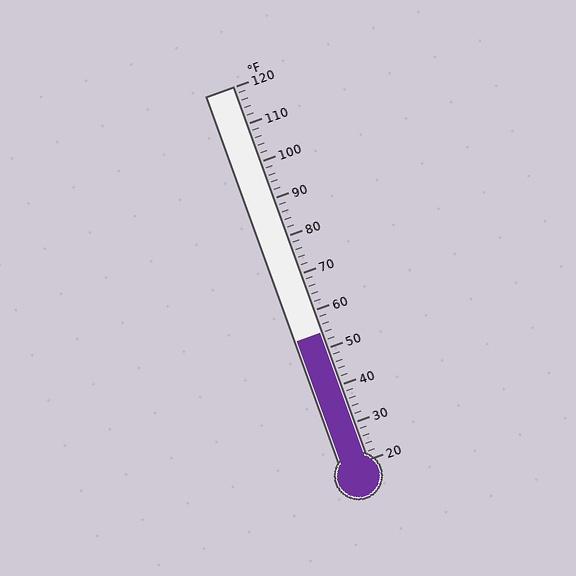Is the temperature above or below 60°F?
The temperature is below 60°F.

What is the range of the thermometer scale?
The thermometer scale ranges from 20°F to 120°F.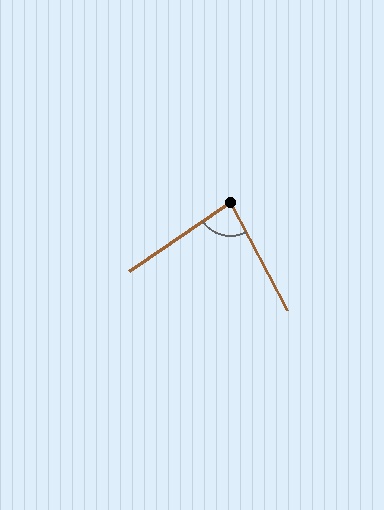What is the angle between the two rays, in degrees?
Approximately 84 degrees.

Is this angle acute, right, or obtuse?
It is acute.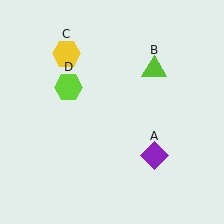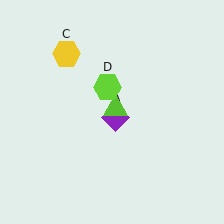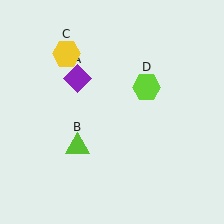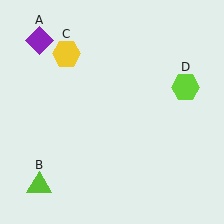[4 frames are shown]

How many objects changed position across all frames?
3 objects changed position: purple diamond (object A), lime triangle (object B), lime hexagon (object D).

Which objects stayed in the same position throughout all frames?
Yellow hexagon (object C) remained stationary.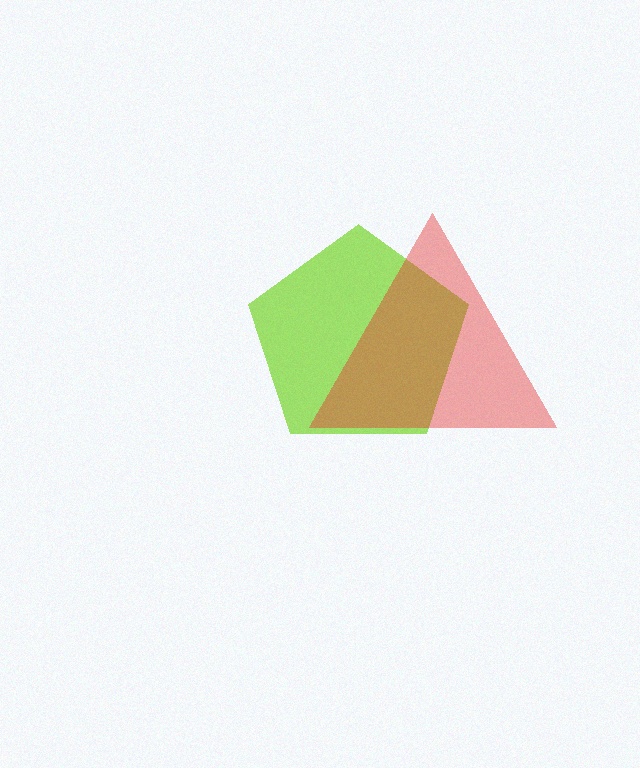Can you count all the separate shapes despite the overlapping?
Yes, there are 2 separate shapes.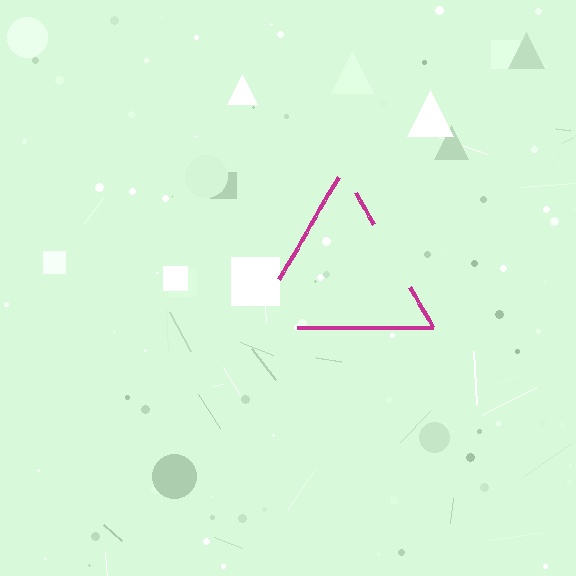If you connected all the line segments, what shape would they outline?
They would outline a triangle.